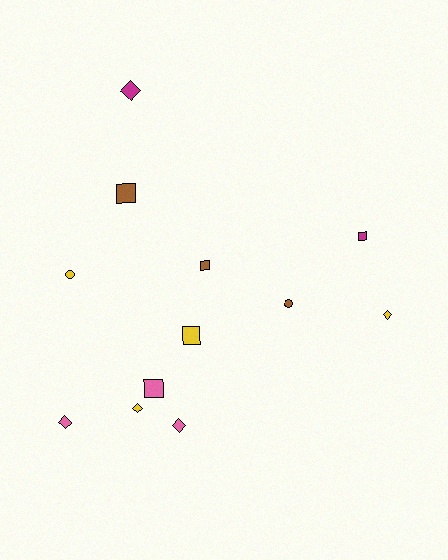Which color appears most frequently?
Yellow, with 4 objects.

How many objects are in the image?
There are 12 objects.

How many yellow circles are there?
There is 1 yellow circle.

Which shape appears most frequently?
Diamond, with 5 objects.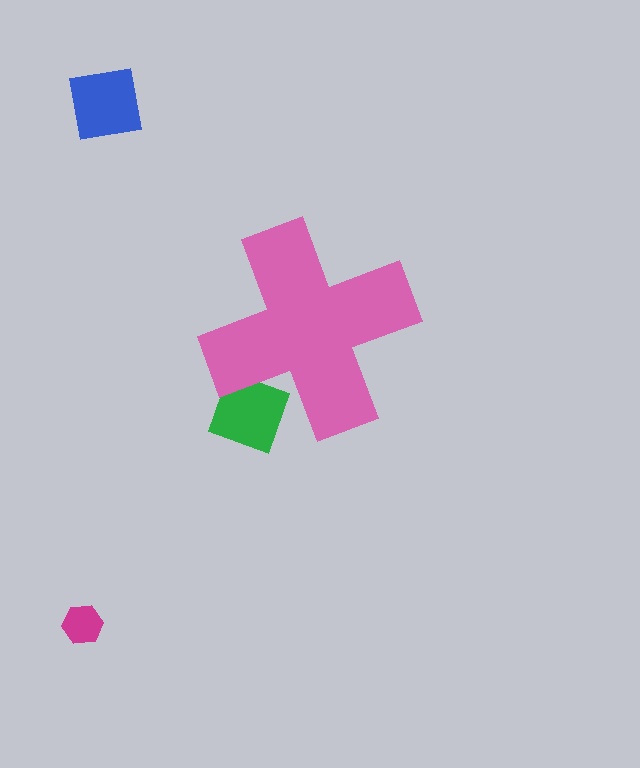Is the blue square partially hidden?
No, the blue square is fully visible.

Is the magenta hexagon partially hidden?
No, the magenta hexagon is fully visible.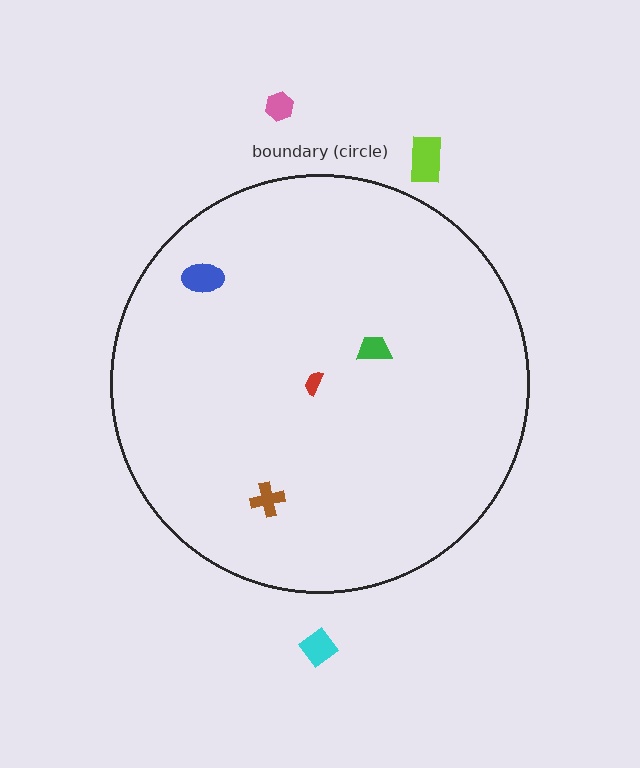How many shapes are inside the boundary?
4 inside, 3 outside.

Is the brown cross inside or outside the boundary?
Inside.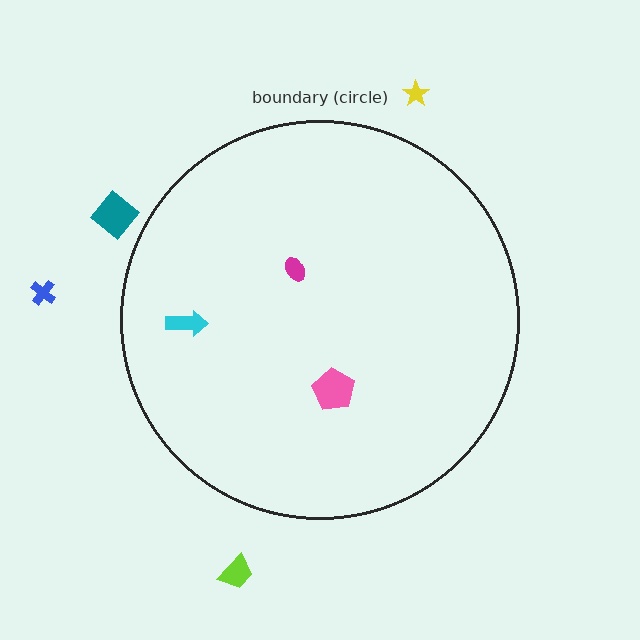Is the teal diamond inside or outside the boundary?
Outside.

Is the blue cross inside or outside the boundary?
Outside.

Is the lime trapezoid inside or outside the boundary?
Outside.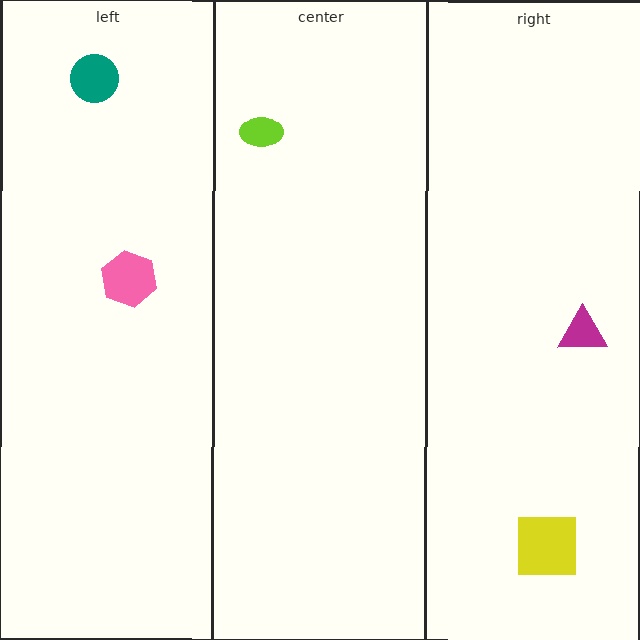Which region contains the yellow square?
The right region.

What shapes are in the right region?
The magenta triangle, the yellow square.